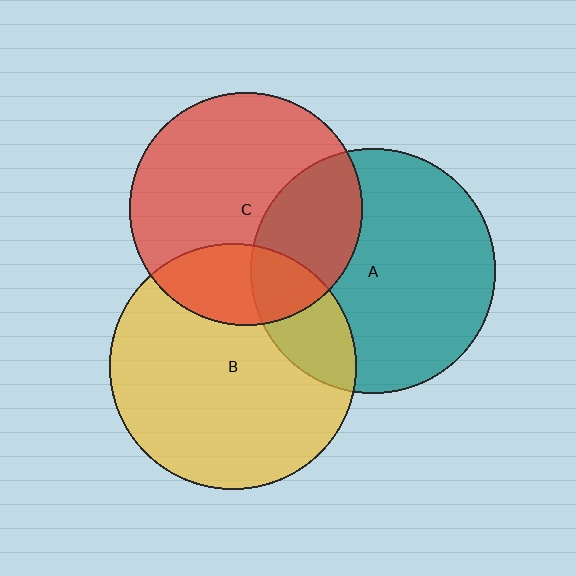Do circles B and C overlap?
Yes.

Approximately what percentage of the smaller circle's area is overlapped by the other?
Approximately 25%.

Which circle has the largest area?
Circle B (yellow).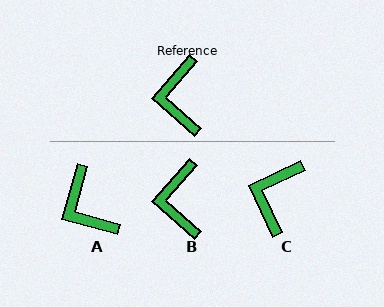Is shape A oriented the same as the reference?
No, it is off by about 26 degrees.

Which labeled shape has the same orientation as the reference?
B.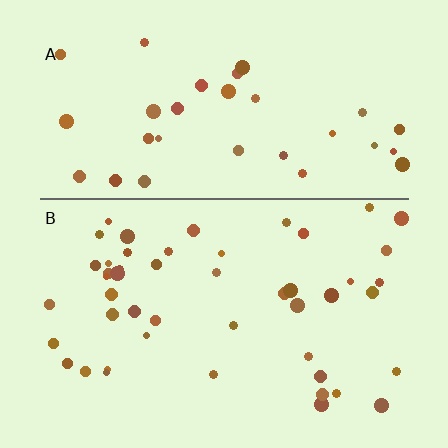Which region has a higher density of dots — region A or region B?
B (the bottom).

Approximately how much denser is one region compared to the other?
Approximately 1.5× — region B over region A.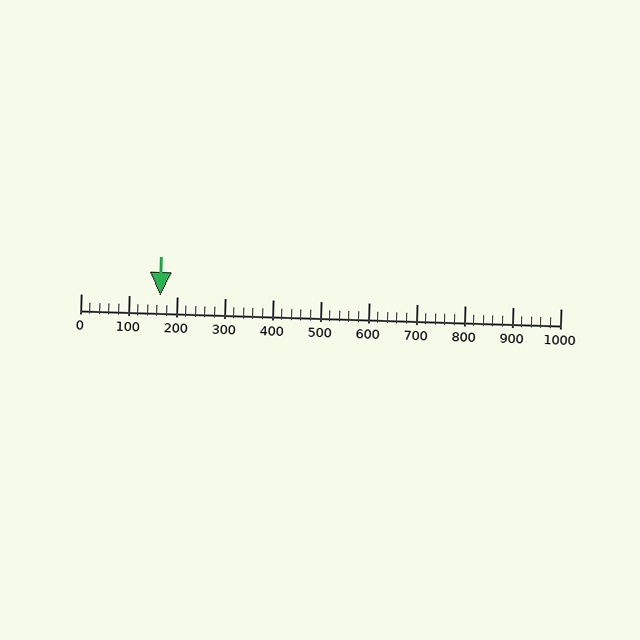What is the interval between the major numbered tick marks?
The major tick marks are spaced 100 units apart.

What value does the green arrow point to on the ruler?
The green arrow points to approximately 165.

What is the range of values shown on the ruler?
The ruler shows values from 0 to 1000.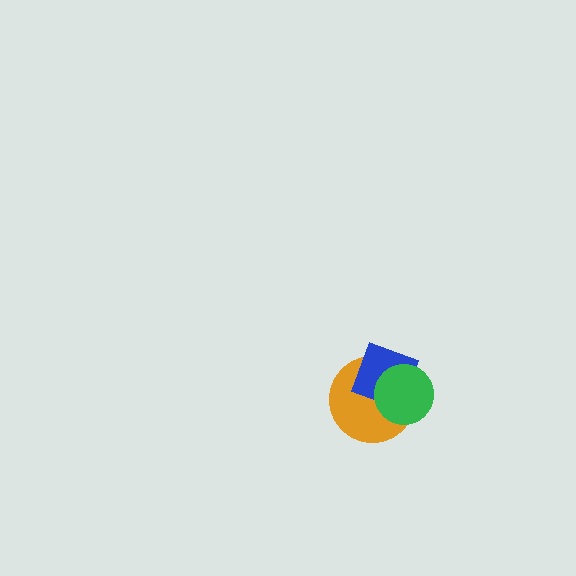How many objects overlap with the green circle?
2 objects overlap with the green circle.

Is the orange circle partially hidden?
Yes, it is partially covered by another shape.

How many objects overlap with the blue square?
2 objects overlap with the blue square.